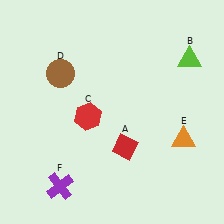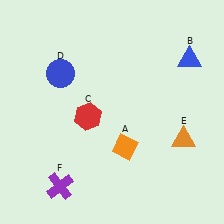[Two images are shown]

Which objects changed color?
A changed from red to orange. B changed from lime to blue. D changed from brown to blue.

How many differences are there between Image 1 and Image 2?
There are 3 differences between the two images.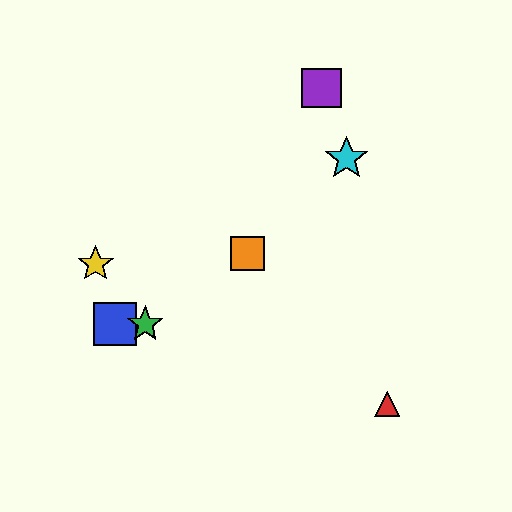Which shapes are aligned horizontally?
The blue square, the green star are aligned horizontally.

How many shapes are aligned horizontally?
2 shapes (the blue square, the green star) are aligned horizontally.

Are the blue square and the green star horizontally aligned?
Yes, both are at y≈324.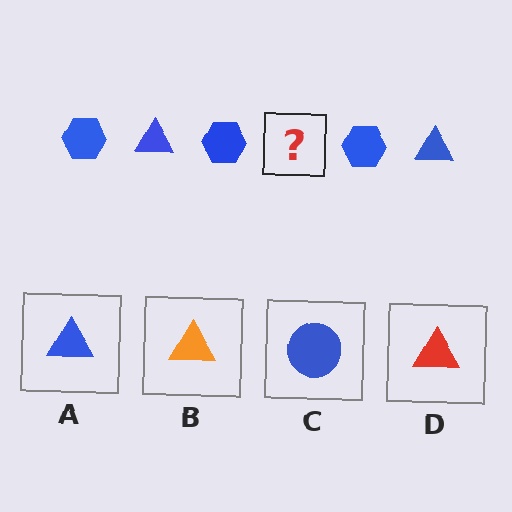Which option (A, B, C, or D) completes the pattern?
A.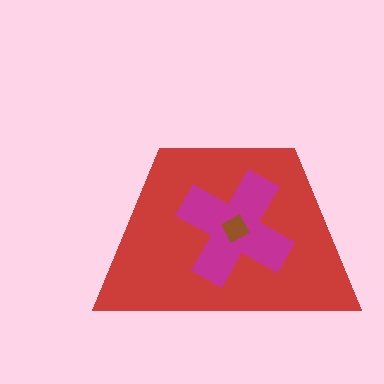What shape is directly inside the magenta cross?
The brown diamond.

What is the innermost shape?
The brown diamond.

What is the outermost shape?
The red trapezoid.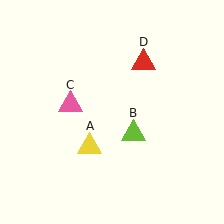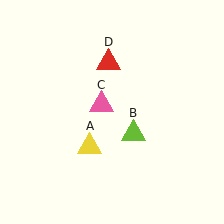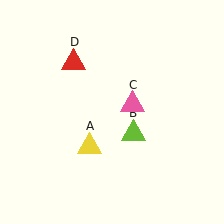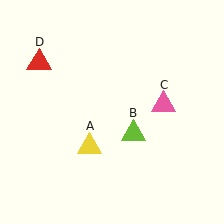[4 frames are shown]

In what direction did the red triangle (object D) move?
The red triangle (object D) moved left.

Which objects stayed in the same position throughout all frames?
Yellow triangle (object A) and lime triangle (object B) remained stationary.